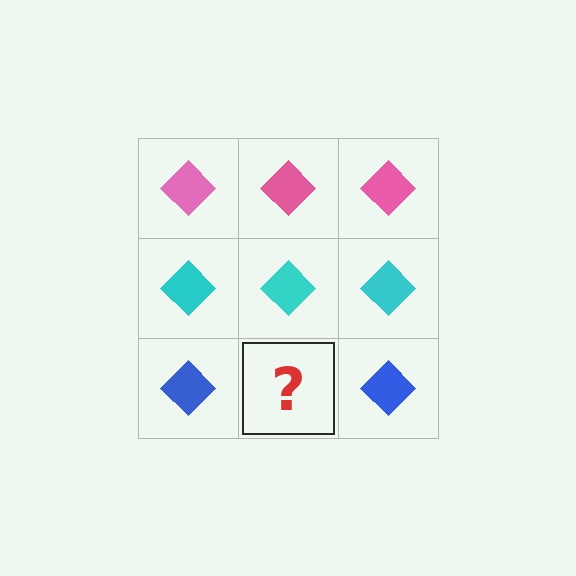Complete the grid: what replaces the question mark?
The question mark should be replaced with a blue diamond.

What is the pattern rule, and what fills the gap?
The rule is that each row has a consistent color. The gap should be filled with a blue diamond.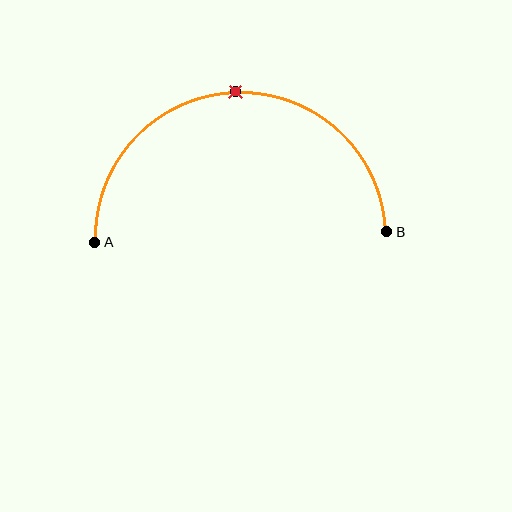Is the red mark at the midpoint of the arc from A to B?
Yes. The red mark lies on the arc at equal arc-length from both A and B — it is the arc midpoint.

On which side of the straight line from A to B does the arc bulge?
The arc bulges above the straight line connecting A and B.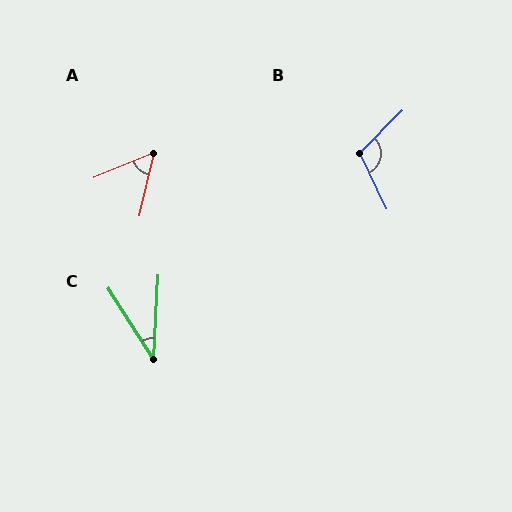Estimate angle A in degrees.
Approximately 55 degrees.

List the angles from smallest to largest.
C (35°), A (55°), B (110°).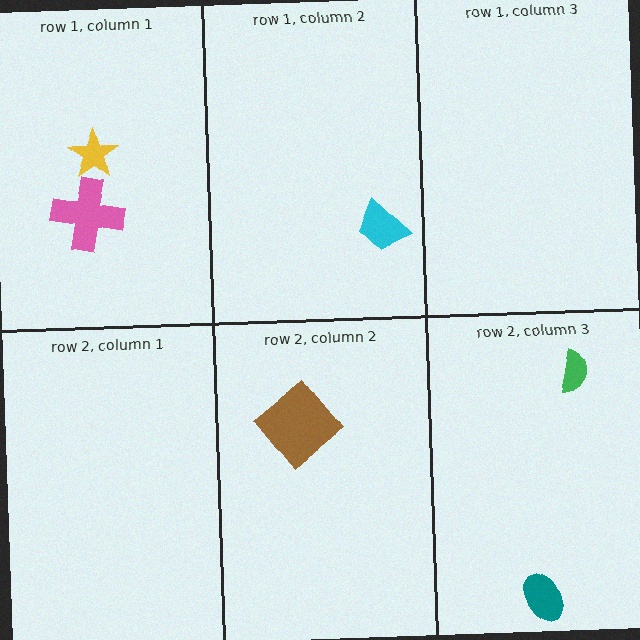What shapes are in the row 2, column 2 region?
The brown diamond.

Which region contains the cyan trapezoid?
The row 1, column 2 region.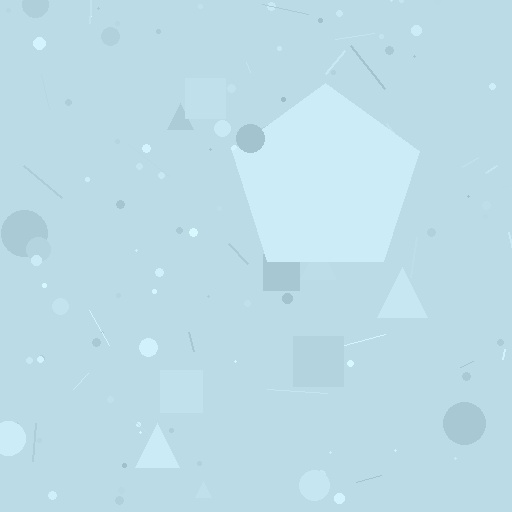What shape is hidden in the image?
A pentagon is hidden in the image.